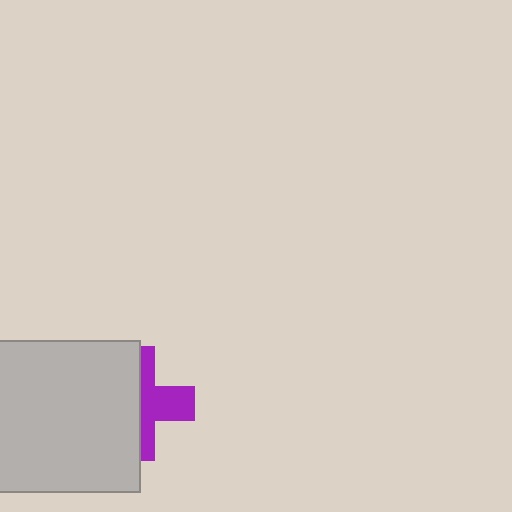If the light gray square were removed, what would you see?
You would see the complete purple cross.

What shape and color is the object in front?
The object in front is a light gray square.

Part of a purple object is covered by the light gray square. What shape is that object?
It is a cross.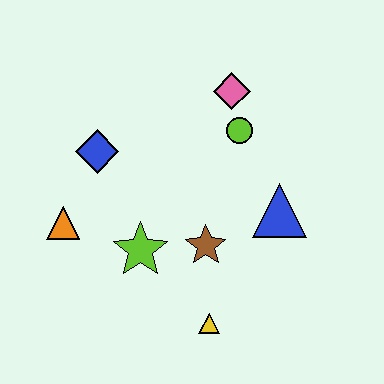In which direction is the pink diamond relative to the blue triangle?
The pink diamond is above the blue triangle.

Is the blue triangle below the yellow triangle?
No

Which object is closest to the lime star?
The brown star is closest to the lime star.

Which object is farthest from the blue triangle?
The orange triangle is farthest from the blue triangle.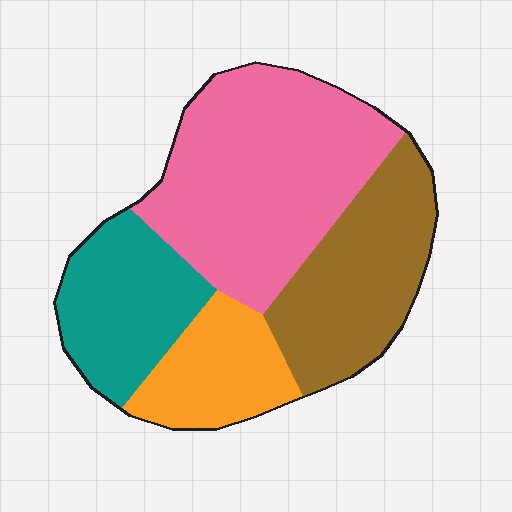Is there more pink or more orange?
Pink.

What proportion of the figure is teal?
Teal takes up about one fifth (1/5) of the figure.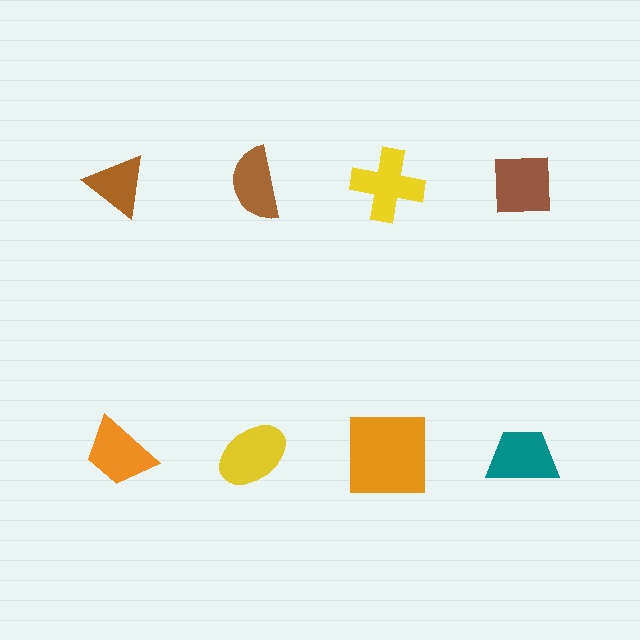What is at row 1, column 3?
A yellow cross.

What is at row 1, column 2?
A brown semicircle.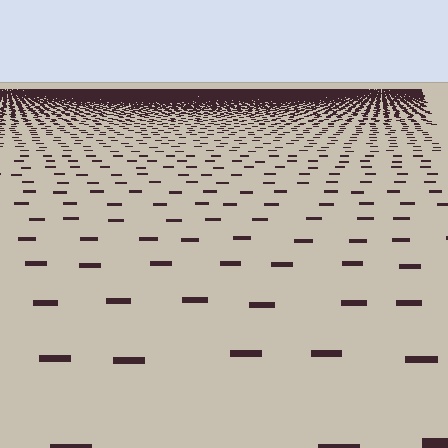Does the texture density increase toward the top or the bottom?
Density increases toward the top.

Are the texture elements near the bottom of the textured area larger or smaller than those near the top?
Larger. Near the bottom, elements are closer to the viewer and appear at a bigger on-screen size.